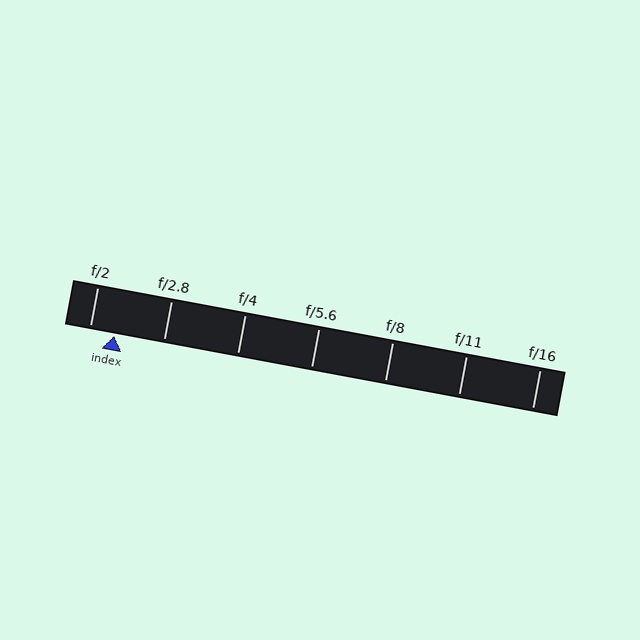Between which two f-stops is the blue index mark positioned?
The index mark is between f/2 and f/2.8.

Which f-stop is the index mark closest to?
The index mark is closest to f/2.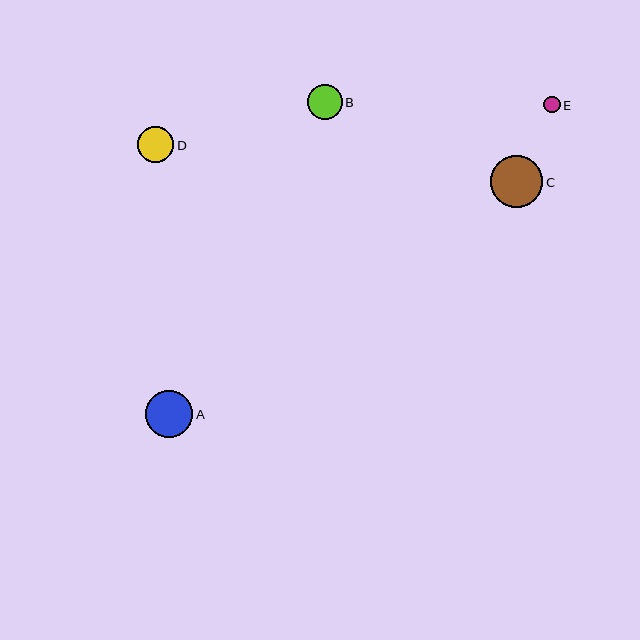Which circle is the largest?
Circle C is the largest with a size of approximately 52 pixels.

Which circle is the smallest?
Circle E is the smallest with a size of approximately 16 pixels.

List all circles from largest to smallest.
From largest to smallest: C, A, D, B, E.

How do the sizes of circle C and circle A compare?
Circle C and circle A are approximately the same size.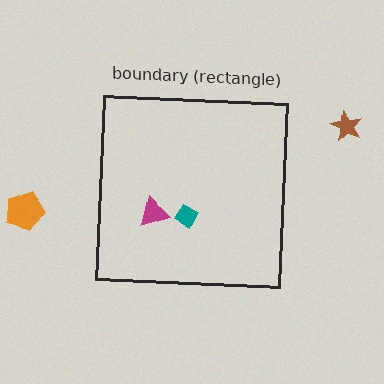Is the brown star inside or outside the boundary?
Outside.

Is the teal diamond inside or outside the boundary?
Inside.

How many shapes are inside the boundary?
2 inside, 2 outside.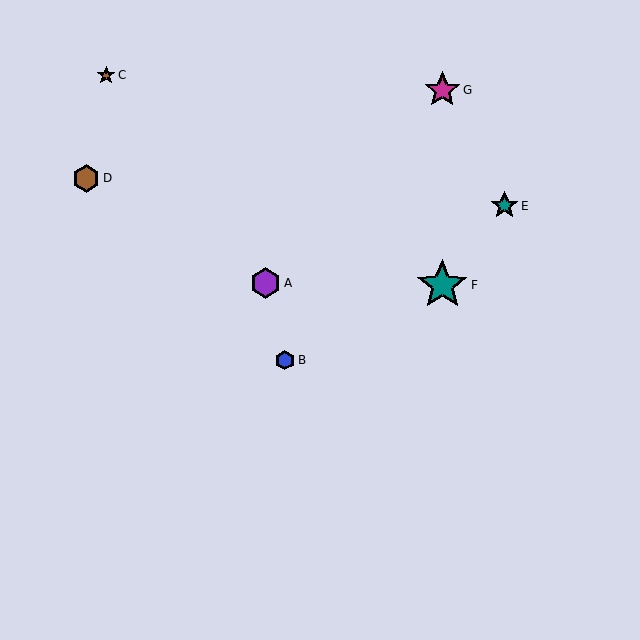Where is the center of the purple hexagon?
The center of the purple hexagon is at (266, 283).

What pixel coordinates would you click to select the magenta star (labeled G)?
Click at (442, 90) to select the magenta star G.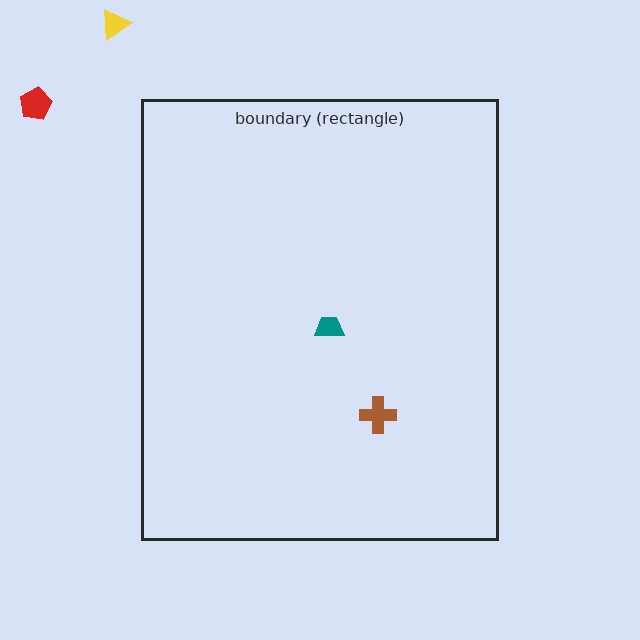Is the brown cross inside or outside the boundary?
Inside.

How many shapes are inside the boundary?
2 inside, 2 outside.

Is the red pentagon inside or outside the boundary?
Outside.